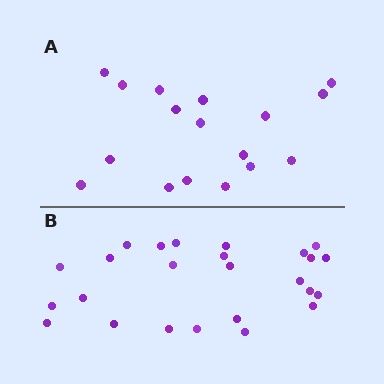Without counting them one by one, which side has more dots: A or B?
Region B (the bottom region) has more dots.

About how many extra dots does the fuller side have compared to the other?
Region B has roughly 8 or so more dots than region A.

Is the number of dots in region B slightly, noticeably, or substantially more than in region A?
Region B has substantially more. The ratio is roughly 1.5 to 1.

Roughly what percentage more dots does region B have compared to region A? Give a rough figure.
About 45% more.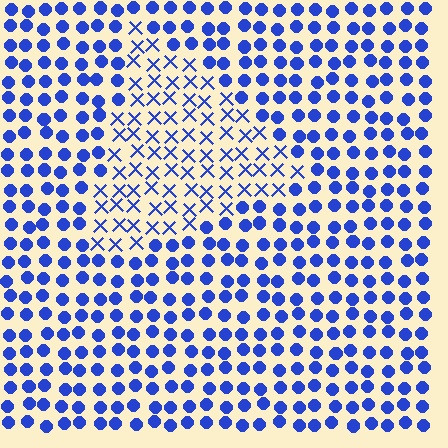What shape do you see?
I see a triangle.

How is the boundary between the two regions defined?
The boundary is defined by a change in element shape: X marks inside vs. circles outside. All elements share the same color and spacing.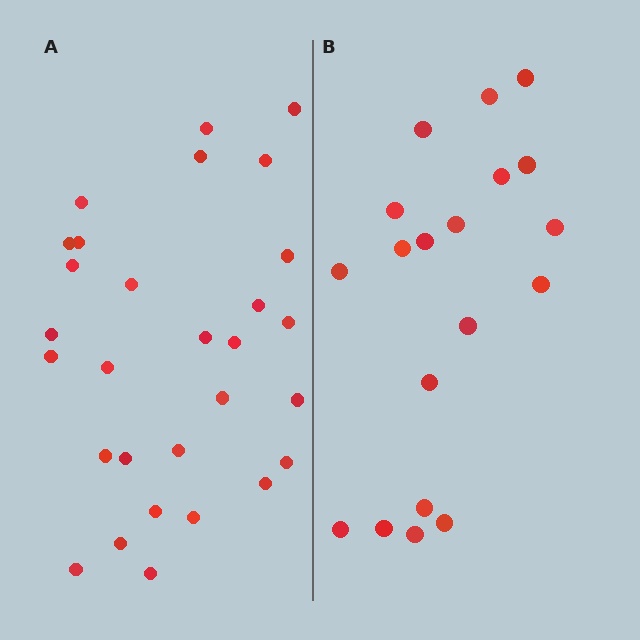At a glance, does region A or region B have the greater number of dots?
Region A (the left region) has more dots.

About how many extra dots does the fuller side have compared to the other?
Region A has roughly 10 or so more dots than region B.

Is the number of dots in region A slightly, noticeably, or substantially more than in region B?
Region A has substantially more. The ratio is roughly 1.5 to 1.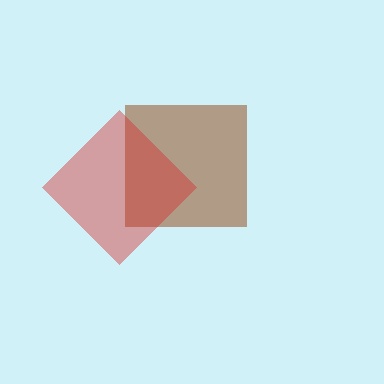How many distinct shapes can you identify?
There are 2 distinct shapes: a brown square, a red diamond.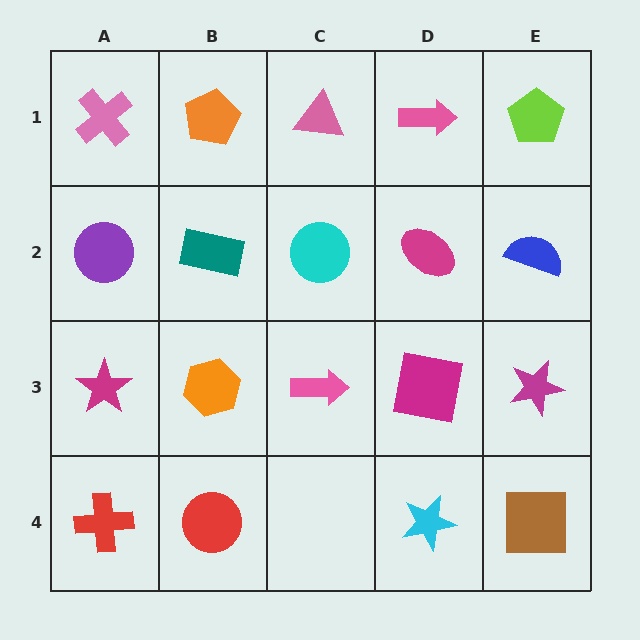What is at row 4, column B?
A red circle.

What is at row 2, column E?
A blue semicircle.